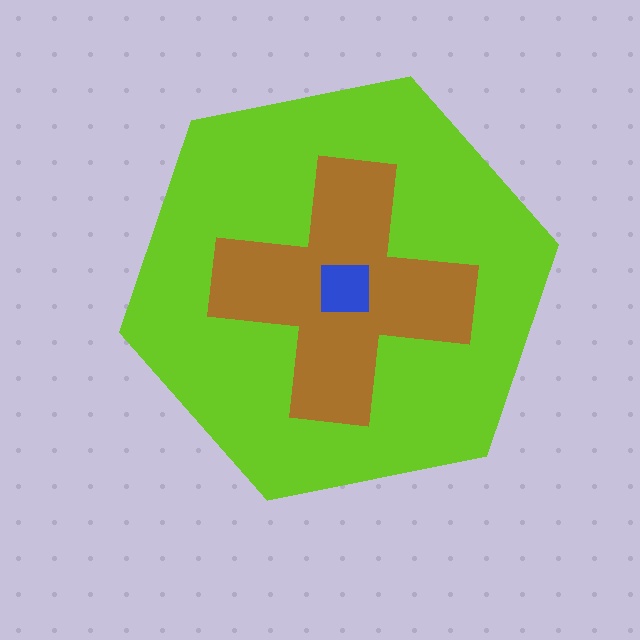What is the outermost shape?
The lime hexagon.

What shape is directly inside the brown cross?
The blue square.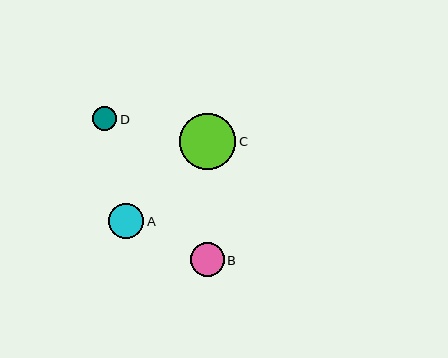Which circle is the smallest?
Circle D is the smallest with a size of approximately 24 pixels.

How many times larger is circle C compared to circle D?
Circle C is approximately 2.3 times the size of circle D.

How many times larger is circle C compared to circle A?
Circle C is approximately 1.6 times the size of circle A.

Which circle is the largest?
Circle C is the largest with a size of approximately 56 pixels.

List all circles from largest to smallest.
From largest to smallest: C, A, B, D.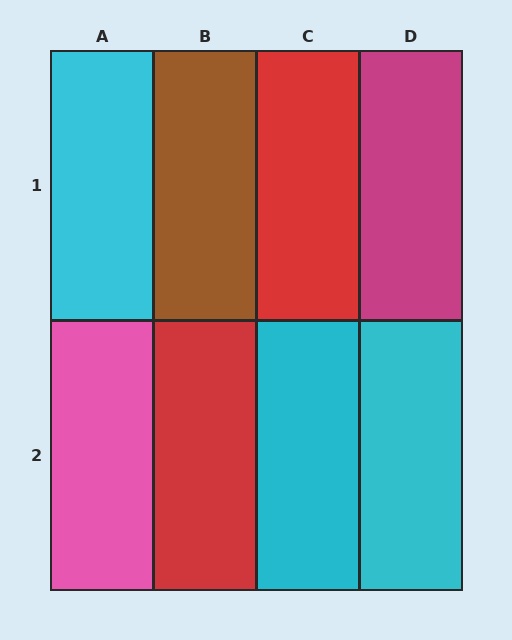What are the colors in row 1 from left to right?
Cyan, brown, red, magenta.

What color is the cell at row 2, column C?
Cyan.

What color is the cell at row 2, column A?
Pink.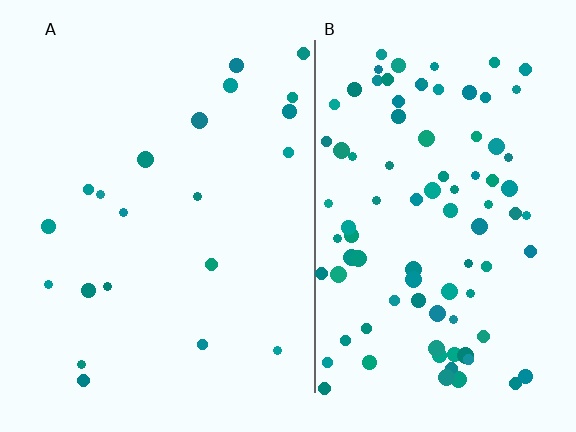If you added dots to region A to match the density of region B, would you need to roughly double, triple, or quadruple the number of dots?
Approximately quadruple.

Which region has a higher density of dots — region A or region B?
B (the right).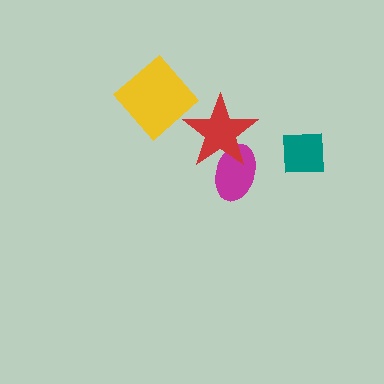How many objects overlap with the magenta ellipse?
1 object overlaps with the magenta ellipse.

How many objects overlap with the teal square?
0 objects overlap with the teal square.